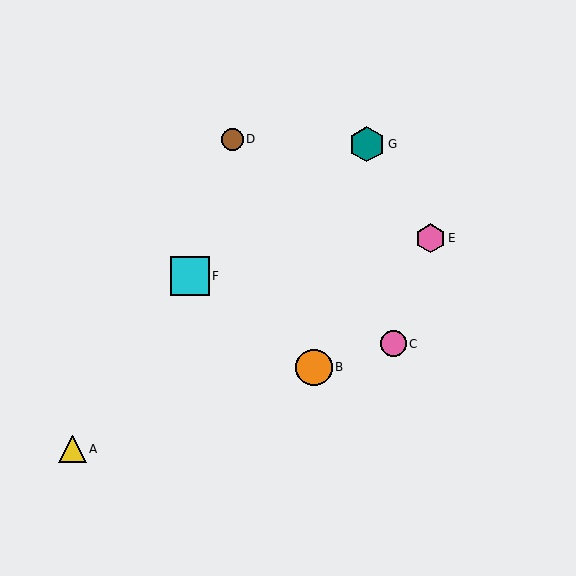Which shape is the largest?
The cyan square (labeled F) is the largest.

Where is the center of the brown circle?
The center of the brown circle is at (232, 139).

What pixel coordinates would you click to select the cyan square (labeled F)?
Click at (190, 276) to select the cyan square F.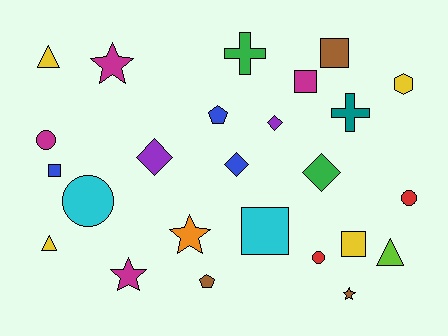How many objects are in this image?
There are 25 objects.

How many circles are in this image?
There are 4 circles.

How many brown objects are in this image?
There are 3 brown objects.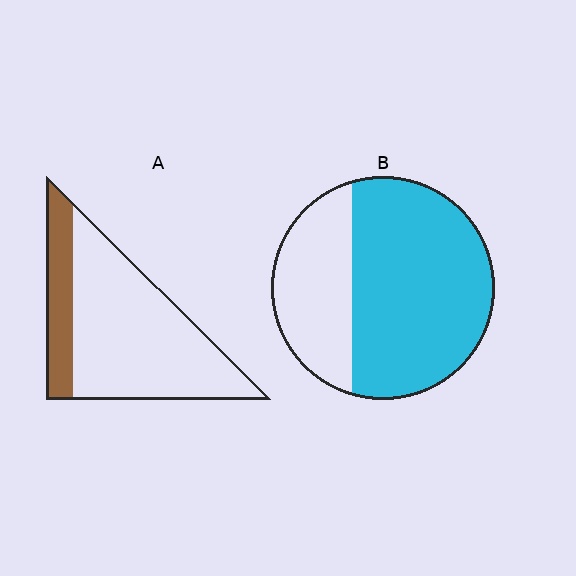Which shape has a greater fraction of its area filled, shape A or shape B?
Shape B.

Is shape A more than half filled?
No.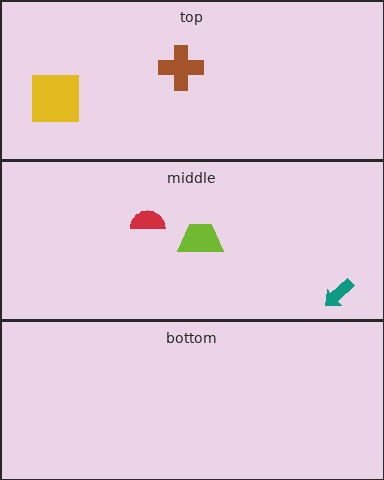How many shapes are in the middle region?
3.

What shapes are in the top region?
The brown cross, the yellow square.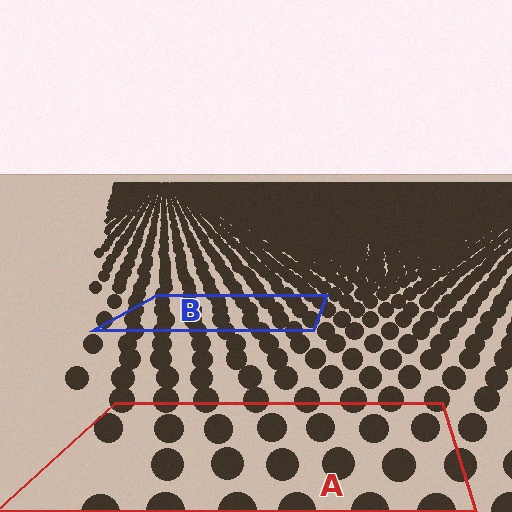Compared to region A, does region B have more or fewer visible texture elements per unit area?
Region B has more texture elements per unit area — they are packed more densely because it is farther away.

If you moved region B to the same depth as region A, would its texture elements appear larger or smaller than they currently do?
They would appear larger. At a closer depth, the same texture elements are projected at a bigger on-screen size.